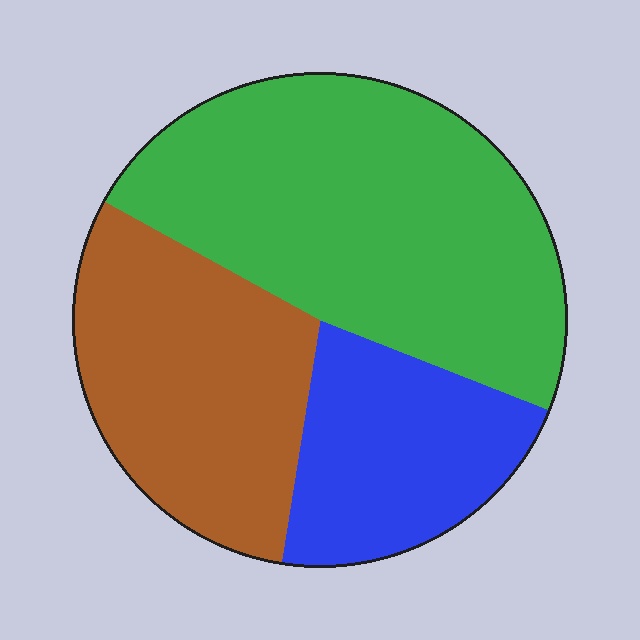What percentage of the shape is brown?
Brown takes up about one third (1/3) of the shape.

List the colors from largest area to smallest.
From largest to smallest: green, brown, blue.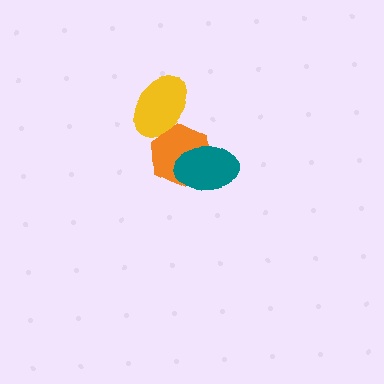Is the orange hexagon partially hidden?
Yes, it is partially covered by another shape.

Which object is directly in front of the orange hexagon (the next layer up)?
The yellow ellipse is directly in front of the orange hexagon.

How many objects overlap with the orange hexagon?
2 objects overlap with the orange hexagon.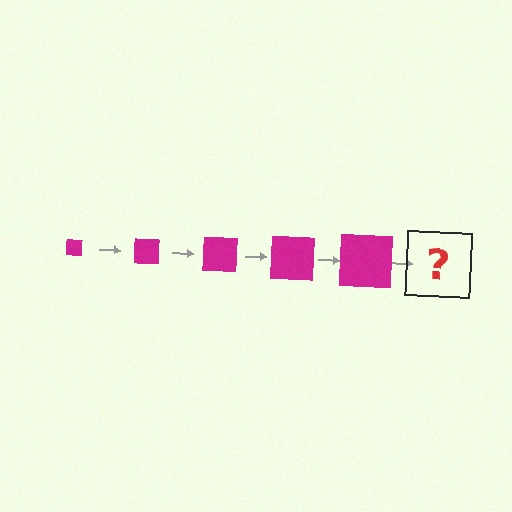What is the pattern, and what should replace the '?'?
The pattern is that the square gets progressively larger each step. The '?' should be a magenta square, larger than the previous one.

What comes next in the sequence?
The next element should be a magenta square, larger than the previous one.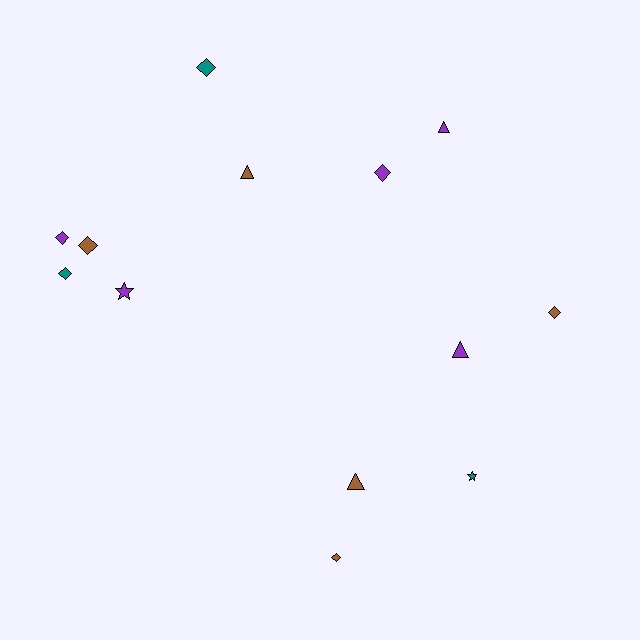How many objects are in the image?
There are 13 objects.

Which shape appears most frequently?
Diamond, with 7 objects.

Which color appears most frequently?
Purple, with 5 objects.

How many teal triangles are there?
There are no teal triangles.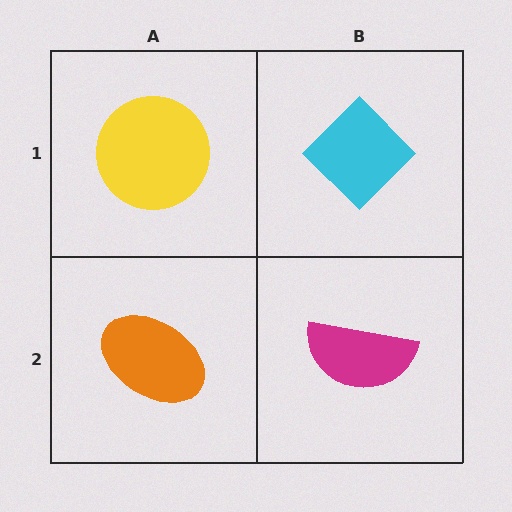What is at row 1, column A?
A yellow circle.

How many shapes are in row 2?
2 shapes.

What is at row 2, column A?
An orange ellipse.